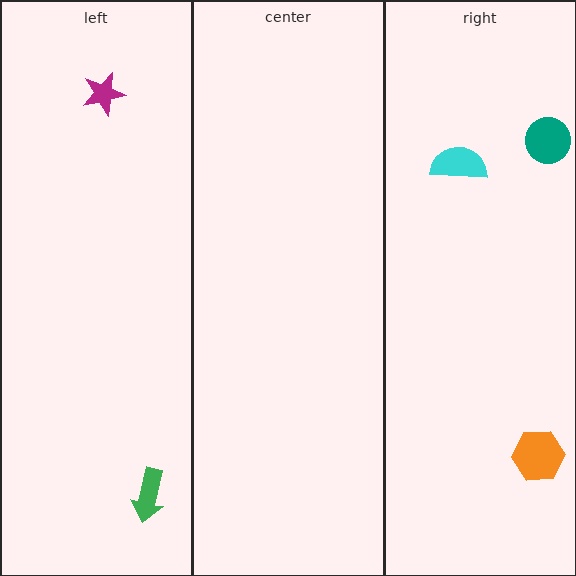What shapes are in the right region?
The orange hexagon, the teal circle, the cyan semicircle.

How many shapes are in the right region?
3.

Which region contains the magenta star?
The left region.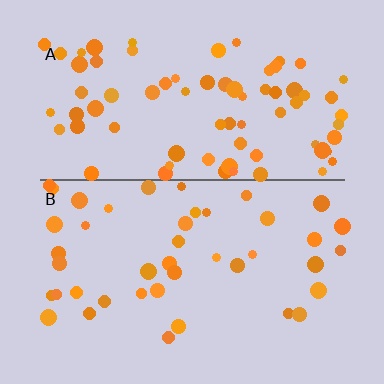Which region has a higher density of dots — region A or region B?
A (the top).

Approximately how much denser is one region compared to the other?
Approximately 1.8× — region A over region B.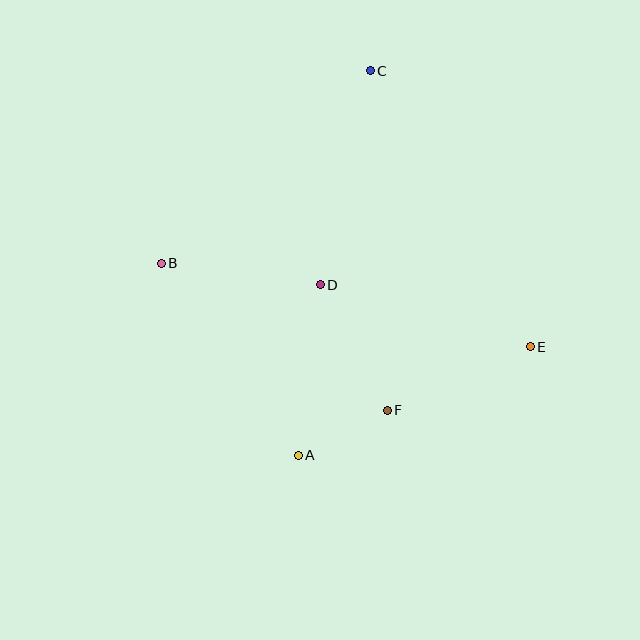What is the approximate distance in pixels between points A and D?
The distance between A and D is approximately 172 pixels.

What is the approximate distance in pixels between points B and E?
The distance between B and E is approximately 378 pixels.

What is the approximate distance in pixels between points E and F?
The distance between E and F is approximately 157 pixels.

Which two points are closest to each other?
Points A and F are closest to each other.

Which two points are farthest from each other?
Points A and C are farthest from each other.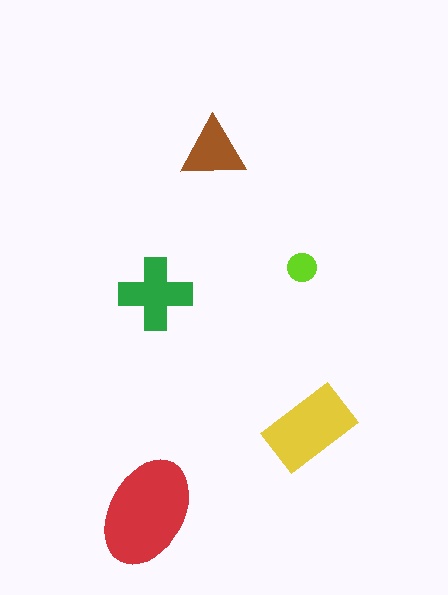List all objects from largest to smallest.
The red ellipse, the yellow rectangle, the green cross, the brown triangle, the lime circle.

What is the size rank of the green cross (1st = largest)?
3rd.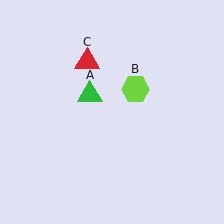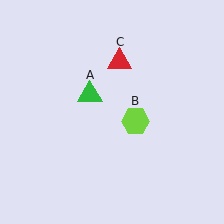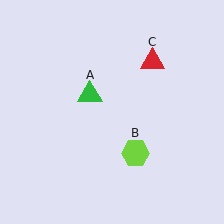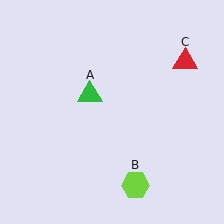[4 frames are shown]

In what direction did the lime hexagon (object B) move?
The lime hexagon (object B) moved down.